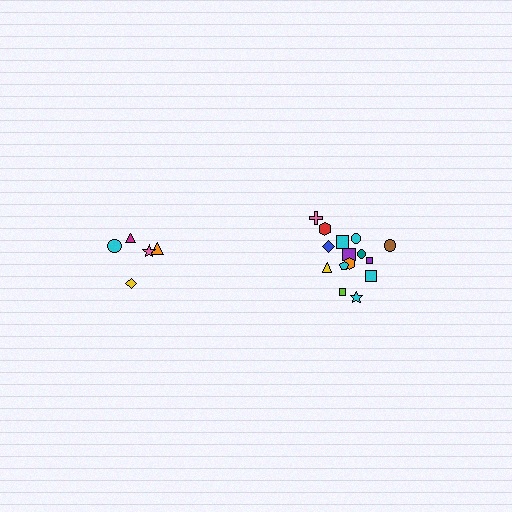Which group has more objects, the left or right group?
The right group.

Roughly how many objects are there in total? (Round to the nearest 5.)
Roughly 20 objects in total.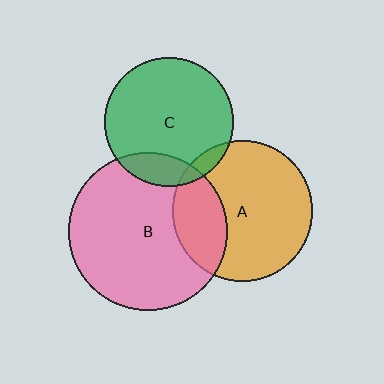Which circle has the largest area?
Circle B (pink).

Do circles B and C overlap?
Yes.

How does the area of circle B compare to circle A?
Approximately 1.3 times.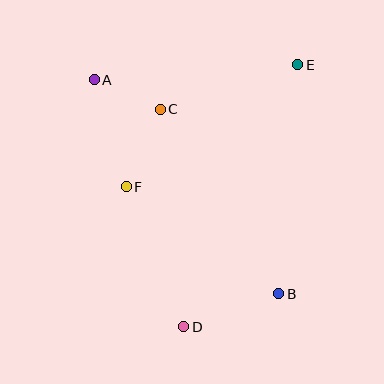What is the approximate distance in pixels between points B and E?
The distance between B and E is approximately 230 pixels.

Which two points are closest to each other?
Points A and C are closest to each other.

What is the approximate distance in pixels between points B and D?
The distance between B and D is approximately 101 pixels.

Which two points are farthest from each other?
Points D and E are farthest from each other.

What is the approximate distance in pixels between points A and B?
The distance between A and B is approximately 283 pixels.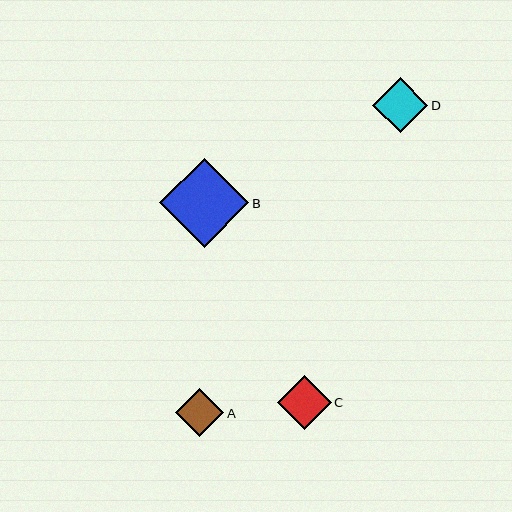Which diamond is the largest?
Diamond B is the largest with a size of approximately 89 pixels.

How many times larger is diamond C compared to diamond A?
Diamond C is approximately 1.1 times the size of diamond A.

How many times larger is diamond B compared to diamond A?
Diamond B is approximately 1.8 times the size of diamond A.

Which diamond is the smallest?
Diamond A is the smallest with a size of approximately 48 pixels.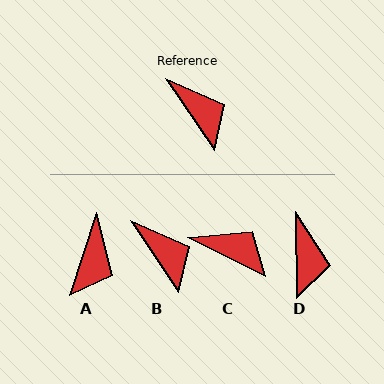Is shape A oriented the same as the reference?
No, it is off by about 53 degrees.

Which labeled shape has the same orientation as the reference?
B.